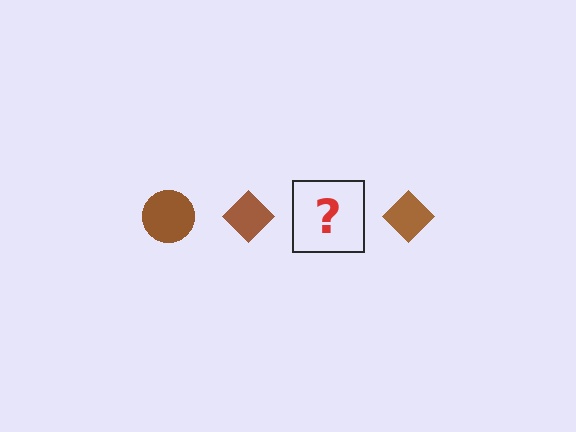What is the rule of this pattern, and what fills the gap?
The rule is that the pattern cycles through circle, diamond shapes in brown. The gap should be filled with a brown circle.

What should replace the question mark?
The question mark should be replaced with a brown circle.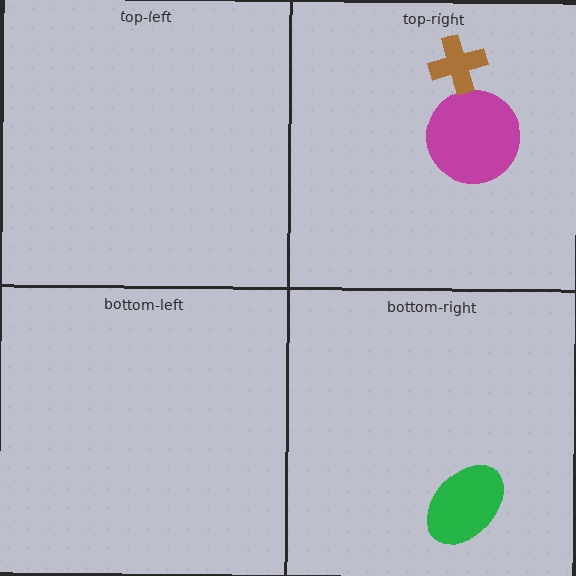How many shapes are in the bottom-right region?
1.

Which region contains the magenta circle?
The top-right region.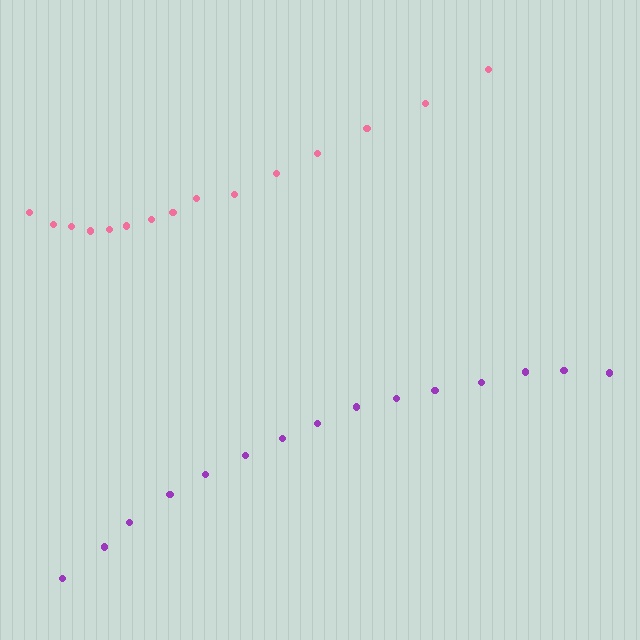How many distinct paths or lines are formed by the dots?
There are 2 distinct paths.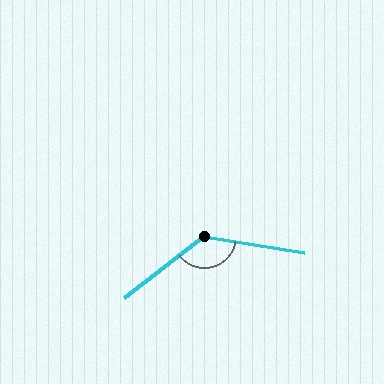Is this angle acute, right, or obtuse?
It is obtuse.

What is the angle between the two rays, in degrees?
Approximately 133 degrees.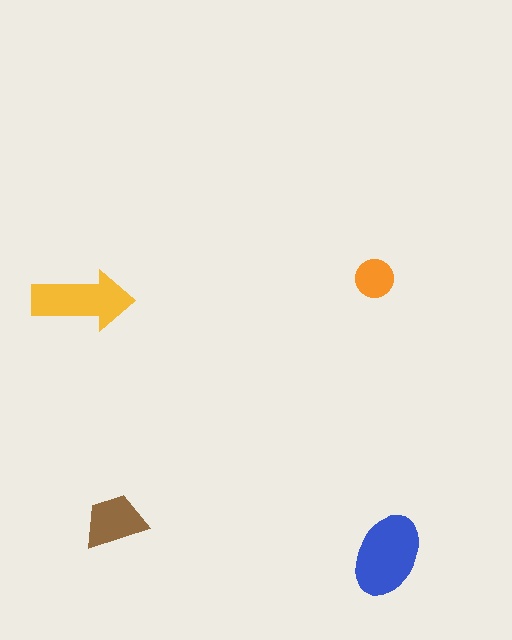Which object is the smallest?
The orange circle.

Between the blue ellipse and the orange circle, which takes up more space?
The blue ellipse.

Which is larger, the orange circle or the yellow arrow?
The yellow arrow.